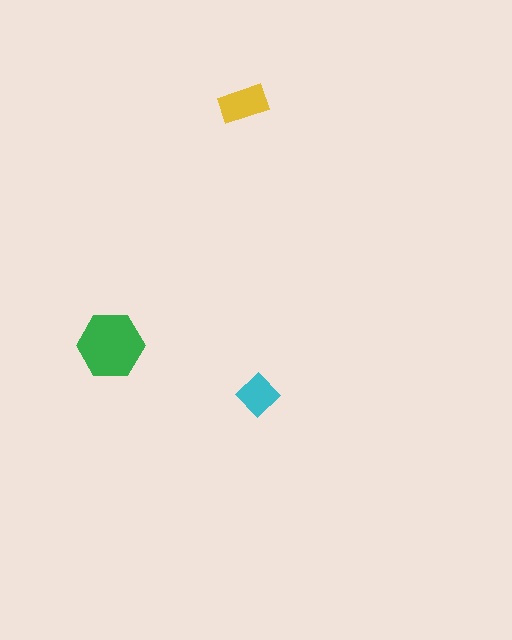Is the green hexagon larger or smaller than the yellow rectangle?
Larger.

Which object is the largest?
The green hexagon.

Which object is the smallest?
The cyan diamond.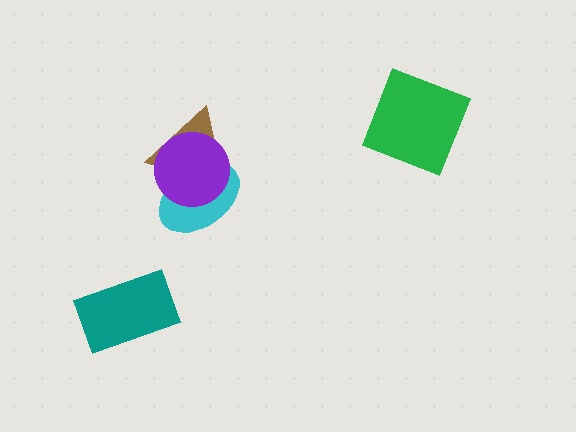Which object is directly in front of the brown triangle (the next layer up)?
The cyan ellipse is directly in front of the brown triangle.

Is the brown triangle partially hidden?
Yes, it is partially covered by another shape.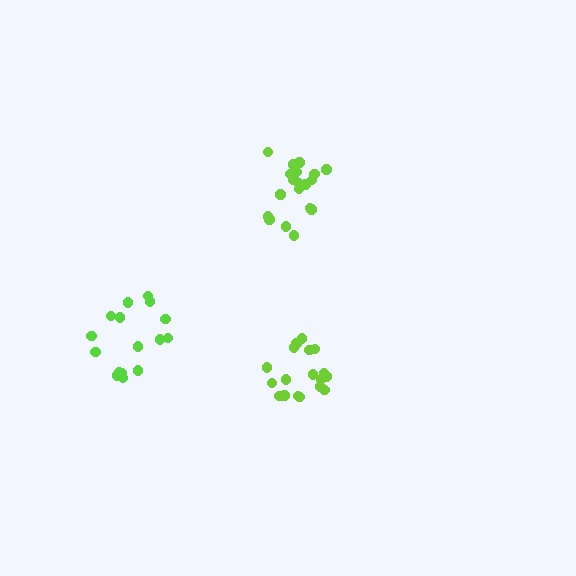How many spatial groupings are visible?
There are 3 spatial groupings.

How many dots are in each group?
Group 1: 20 dots, Group 2: 18 dots, Group 3: 16 dots (54 total).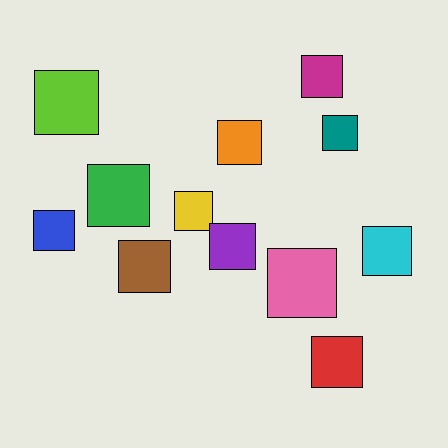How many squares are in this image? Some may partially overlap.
There are 12 squares.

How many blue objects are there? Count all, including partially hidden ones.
There is 1 blue object.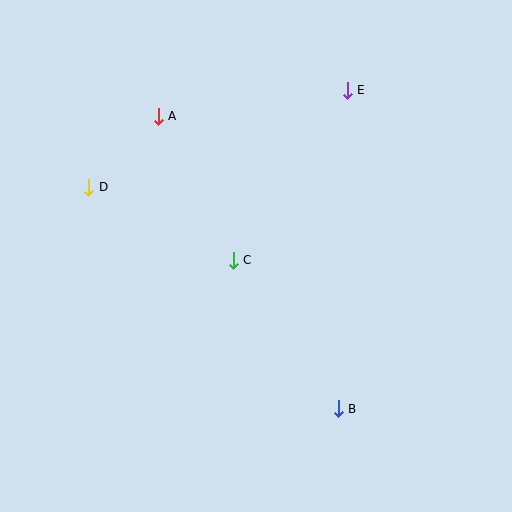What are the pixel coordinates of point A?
Point A is at (158, 116).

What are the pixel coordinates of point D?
Point D is at (89, 187).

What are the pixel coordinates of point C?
Point C is at (233, 261).